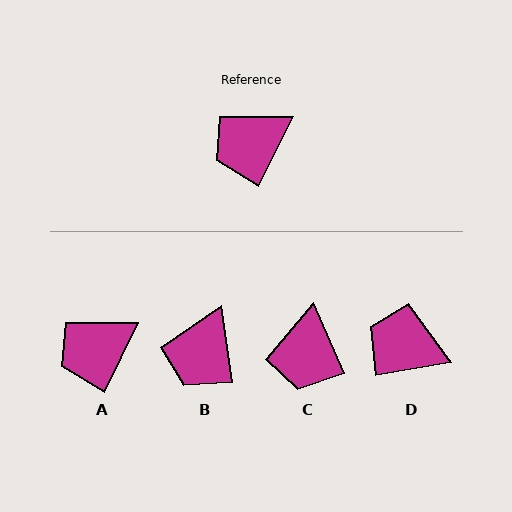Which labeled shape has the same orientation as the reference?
A.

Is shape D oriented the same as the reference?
No, it is off by about 53 degrees.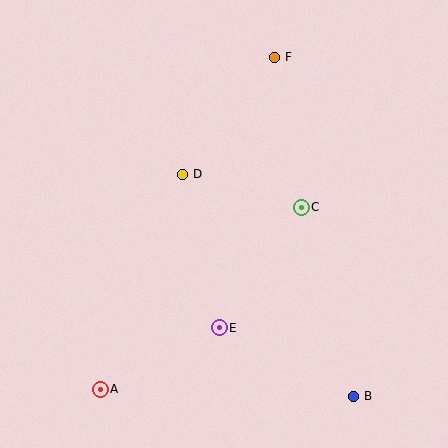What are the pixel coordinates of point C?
Point C is at (301, 207).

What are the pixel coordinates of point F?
Point F is at (275, 58).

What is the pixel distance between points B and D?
The distance between B and D is 280 pixels.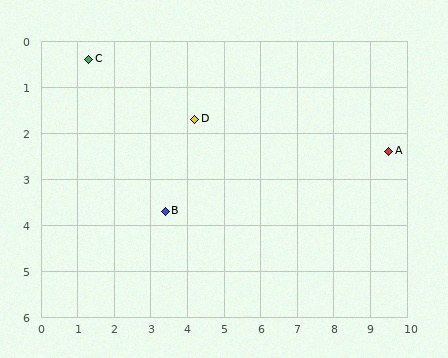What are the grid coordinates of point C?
Point C is at approximately (1.3, 0.4).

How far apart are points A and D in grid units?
Points A and D are about 5.3 grid units apart.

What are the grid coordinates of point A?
Point A is at approximately (9.5, 2.4).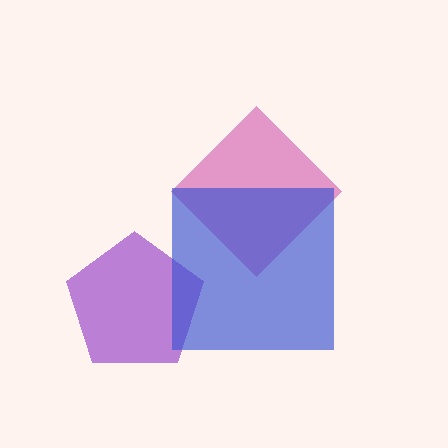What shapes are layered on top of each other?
The layered shapes are: a magenta diamond, a purple pentagon, a blue square.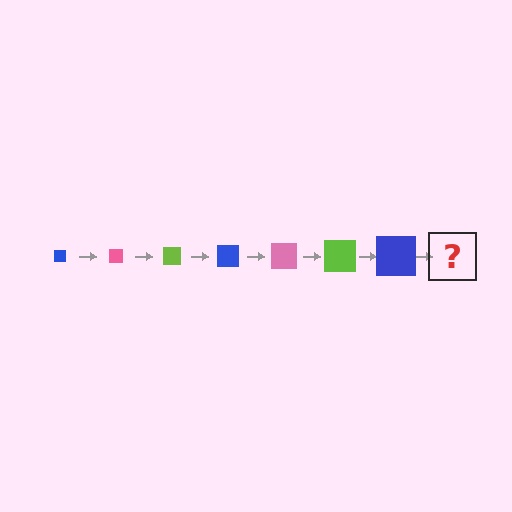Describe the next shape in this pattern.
It should be a pink square, larger than the previous one.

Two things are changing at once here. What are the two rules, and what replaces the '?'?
The two rules are that the square grows larger each step and the color cycles through blue, pink, and lime. The '?' should be a pink square, larger than the previous one.